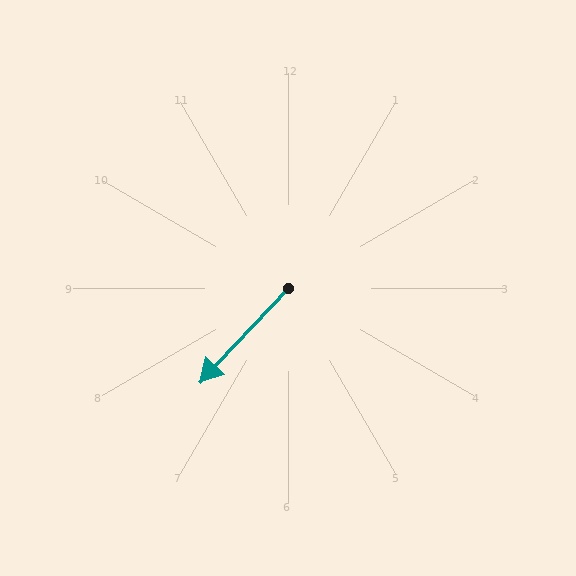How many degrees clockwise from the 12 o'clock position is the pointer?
Approximately 223 degrees.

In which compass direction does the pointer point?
Southwest.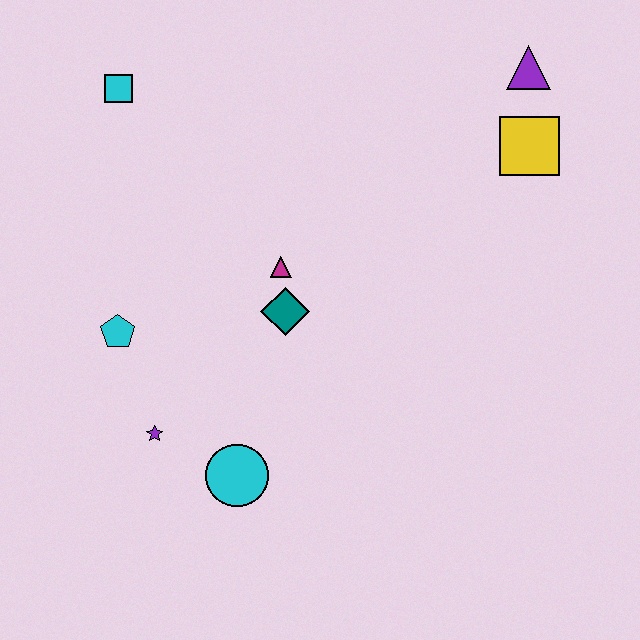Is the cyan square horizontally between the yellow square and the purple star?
No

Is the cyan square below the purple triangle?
Yes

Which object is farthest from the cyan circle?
The purple triangle is farthest from the cyan circle.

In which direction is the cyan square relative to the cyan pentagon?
The cyan square is above the cyan pentagon.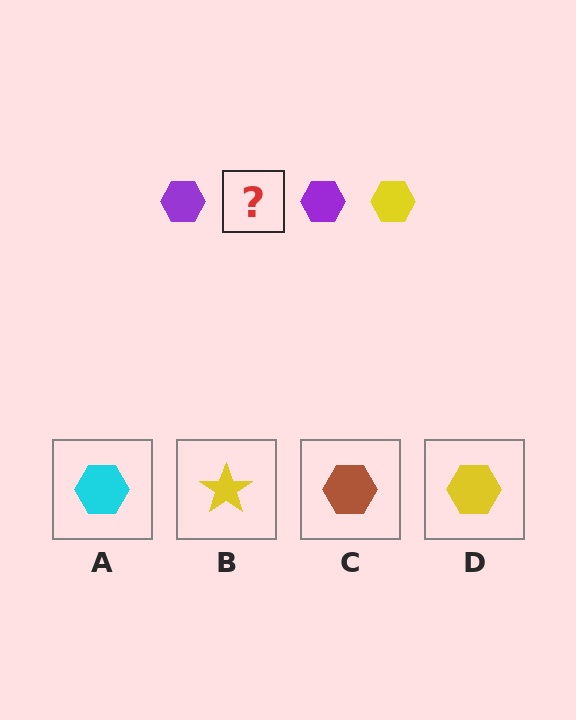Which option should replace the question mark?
Option D.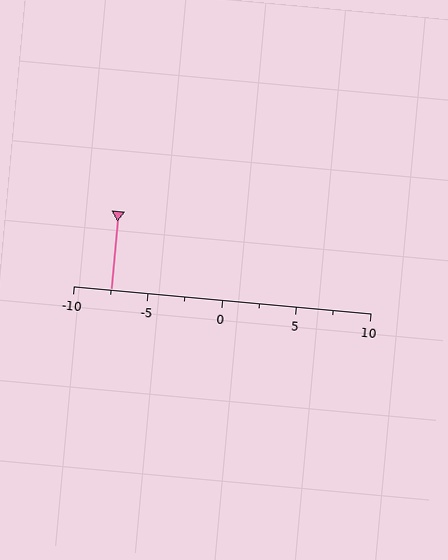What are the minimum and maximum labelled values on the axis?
The axis runs from -10 to 10.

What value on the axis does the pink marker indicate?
The marker indicates approximately -7.5.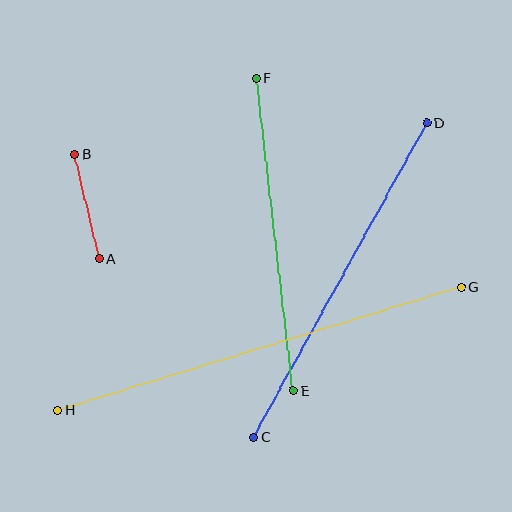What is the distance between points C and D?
The distance is approximately 359 pixels.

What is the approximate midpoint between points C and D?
The midpoint is at approximately (340, 280) pixels.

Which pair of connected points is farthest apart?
Points G and H are farthest apart.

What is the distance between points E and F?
The distance is approximately 315 pixels.